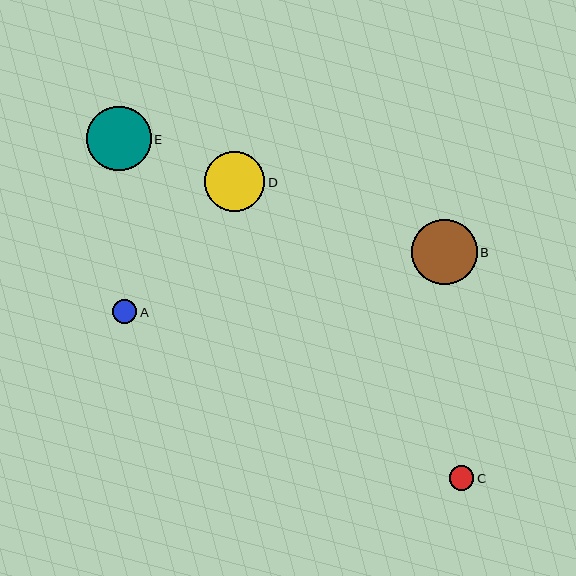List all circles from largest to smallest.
From largest to smallest: B, E, D, C, A.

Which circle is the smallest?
Circle A is the smallest with a size of approximately 24 pixels.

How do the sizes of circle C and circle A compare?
Circle C and circle A are approximately the same size.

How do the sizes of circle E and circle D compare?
Circle E and circle D are approximately the same size.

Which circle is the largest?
Circle B is the largest with a size of approximately 65 pixels.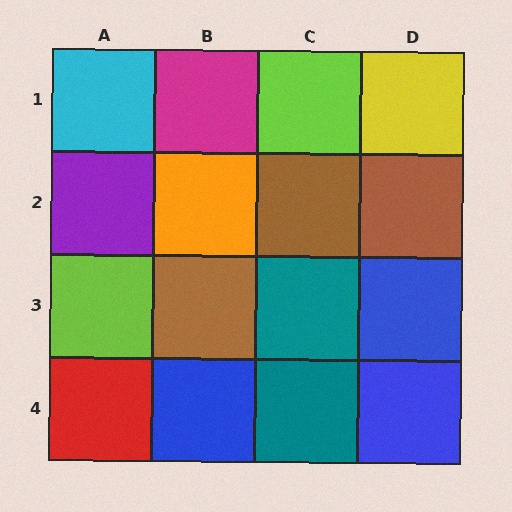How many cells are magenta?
1 cell is magenta.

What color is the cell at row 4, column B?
Blue.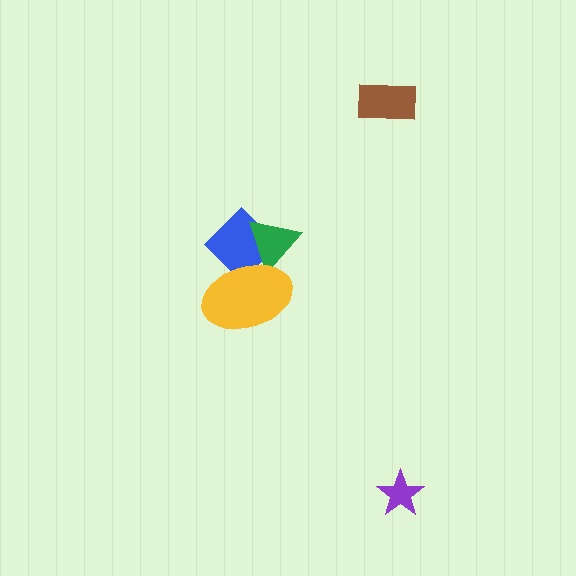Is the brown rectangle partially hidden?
No, no other shape covers it.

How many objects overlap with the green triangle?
2 objects overlap with the green triangle.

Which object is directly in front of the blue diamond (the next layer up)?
The green triangle is directly in front of the blue diamond.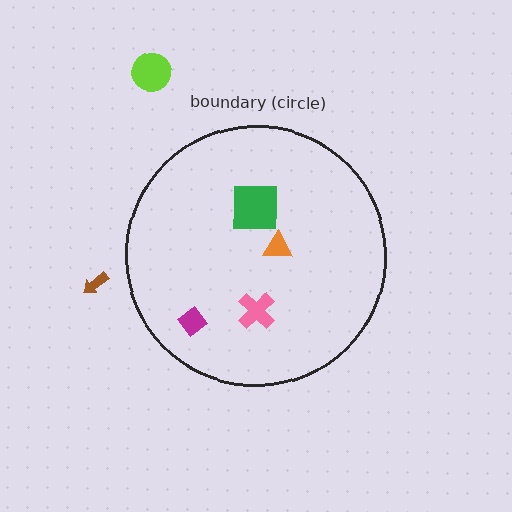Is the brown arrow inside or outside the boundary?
Outside.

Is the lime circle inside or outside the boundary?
Outside.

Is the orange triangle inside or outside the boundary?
Inside.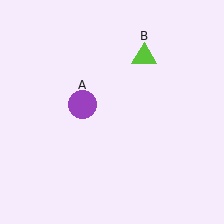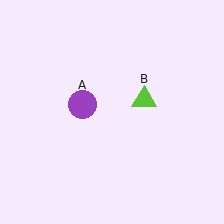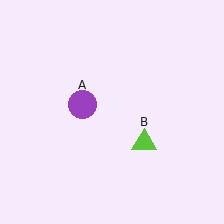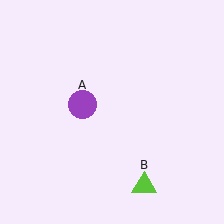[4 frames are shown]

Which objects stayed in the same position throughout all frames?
Purple circle (object A) remained stationary.